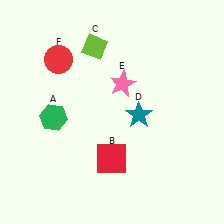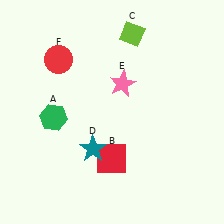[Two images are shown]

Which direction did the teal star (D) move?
The teal star (D) moved left.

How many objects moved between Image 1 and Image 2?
2 objects moved between the two images.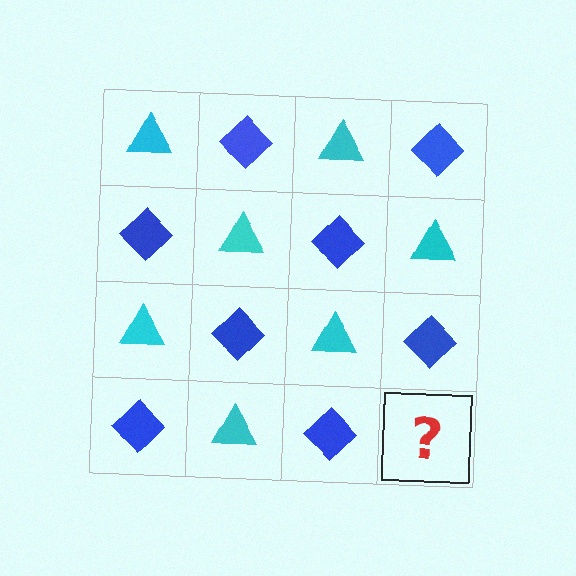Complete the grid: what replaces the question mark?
The question mark should be replaced with a cyan triangle.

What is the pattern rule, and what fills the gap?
The rule is that it alternates cyan triangle and blue diamond in a checkerboard pattern. The gap should be filled with a cyan triangle.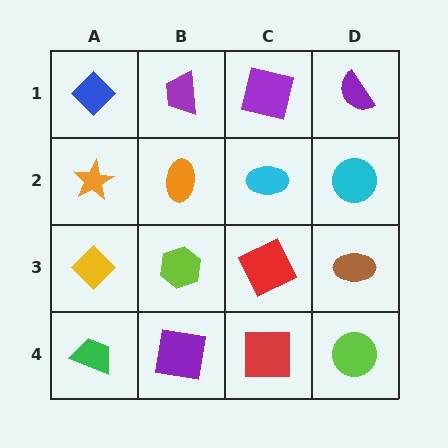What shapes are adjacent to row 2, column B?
A purple trapezoid (row 1, column B), a lime hexagon (row 3, column B), an orange star (row 2, column A), a cyan ellipse (row 2, column C).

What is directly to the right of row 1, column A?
A purple trapezoid.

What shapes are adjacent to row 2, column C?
A purple square (row 1, column C), a red square (row 3, column C), an orange ellipse (row 2, column B), a cyan circle (row 2, column D).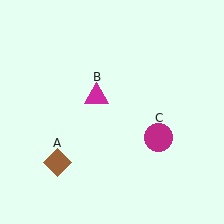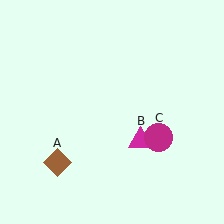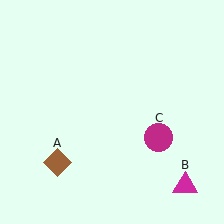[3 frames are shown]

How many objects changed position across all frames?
1 object changed position: magenta triangle (object B).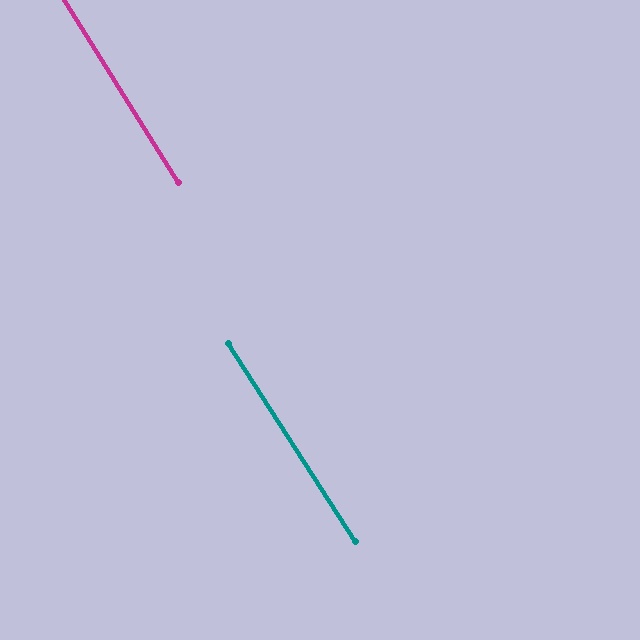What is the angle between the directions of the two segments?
Approximately 1 degree.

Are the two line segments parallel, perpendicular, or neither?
Parallel — their directions differ by only 0.6°.